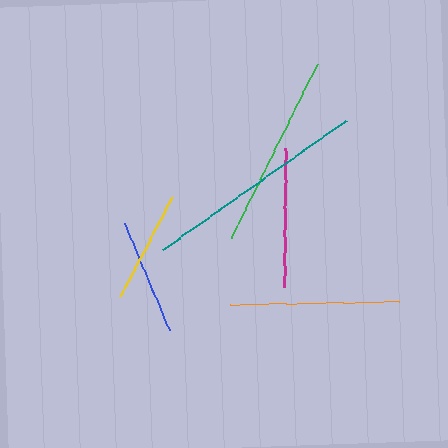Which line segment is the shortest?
The yellow line is the shortest at approximately 111 pixels.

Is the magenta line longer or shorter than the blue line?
The magenta line is longer than the blue line.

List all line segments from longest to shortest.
From longest to shortest: teal, green, orange, magenta, blue, yellow.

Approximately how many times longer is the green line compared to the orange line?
The green line is approximately 1.1 times the length of the orange line.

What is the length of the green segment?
The green segment is approximately 194 pixels long.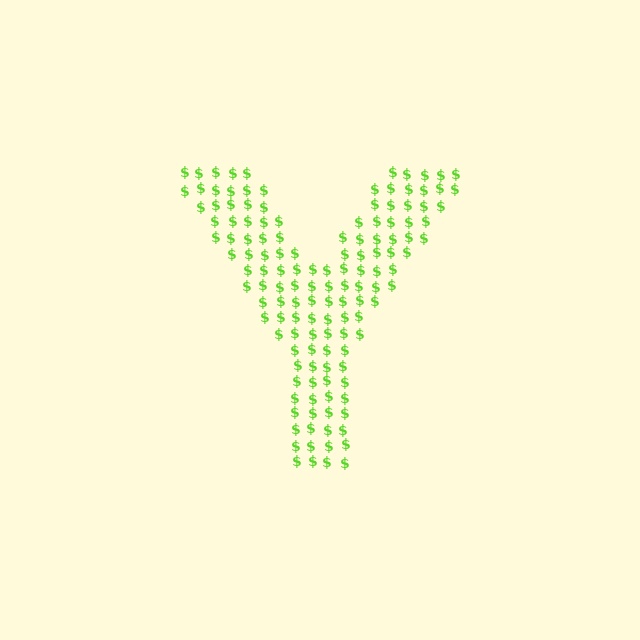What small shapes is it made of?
It is made of small dollar signs.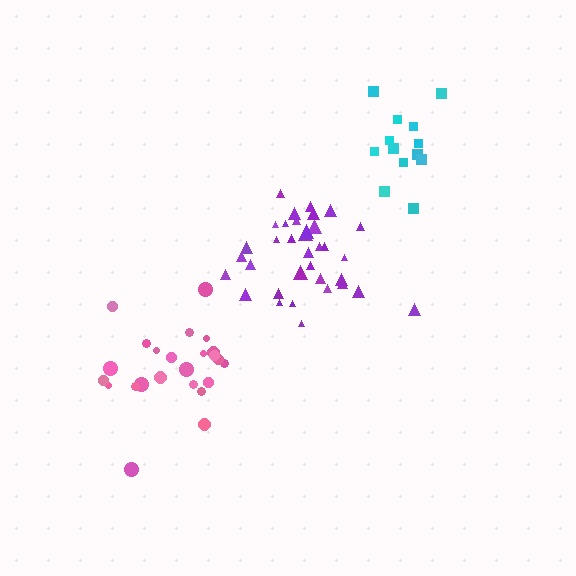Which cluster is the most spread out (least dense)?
Pink.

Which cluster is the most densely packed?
Cyan.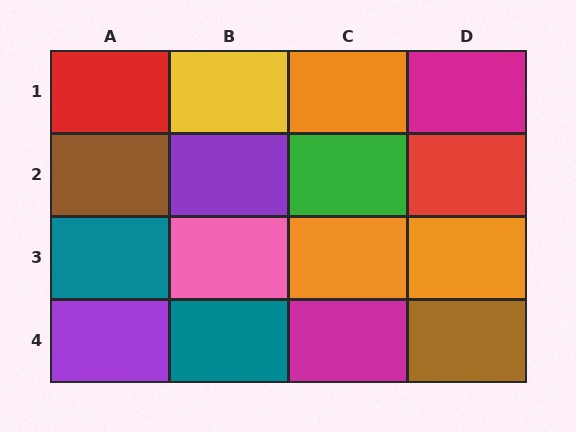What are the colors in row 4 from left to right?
Purple, teal, magenta, brown.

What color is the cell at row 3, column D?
Orange.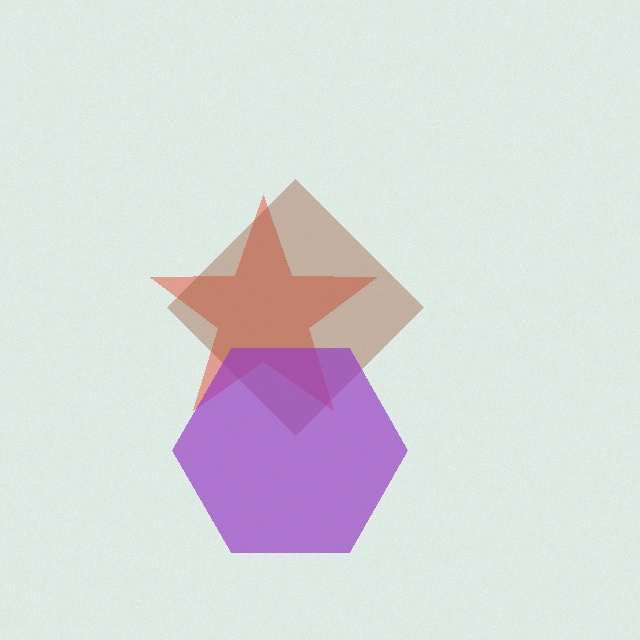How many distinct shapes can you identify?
There are 3 distinct shapes: a red star, a brown diamond, a purple hexagon.